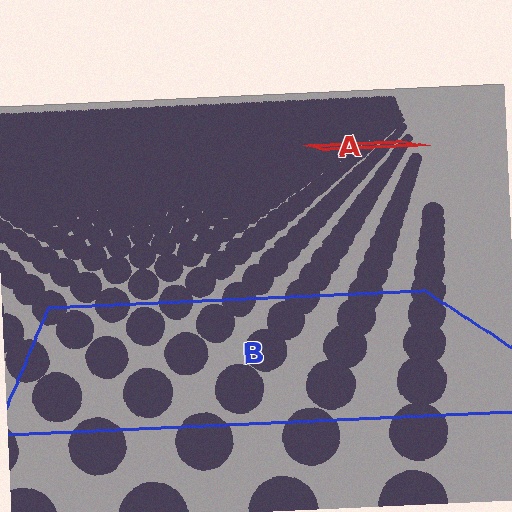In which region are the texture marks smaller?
The texture marks are smaller in region A, because it is farther away.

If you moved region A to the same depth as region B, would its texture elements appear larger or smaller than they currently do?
They would appear larger. At a closer depth, the same texture elements are projected at a bigger on-screen size.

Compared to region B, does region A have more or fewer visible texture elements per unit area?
Region A has more texture elements per unit area — they are packed more densely because it is farther away.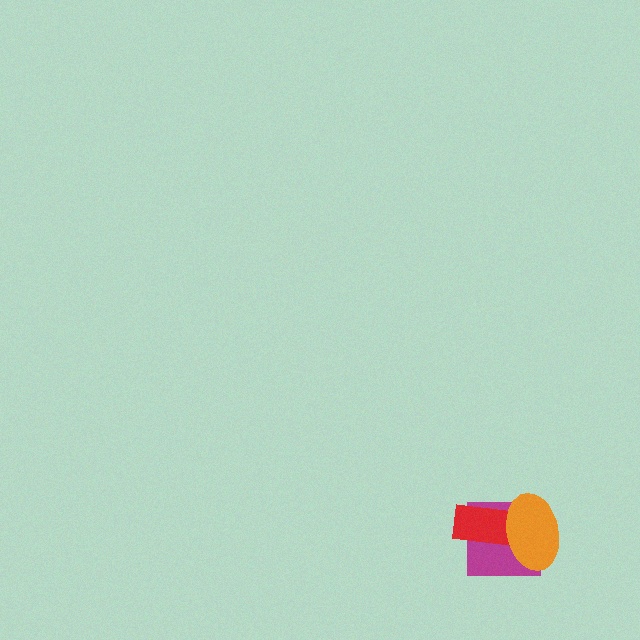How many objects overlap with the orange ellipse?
2 objects overlap with the orange ellipse.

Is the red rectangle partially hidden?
Yes, it is partially covered by another shape.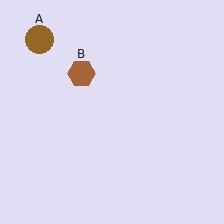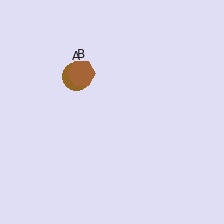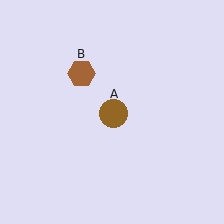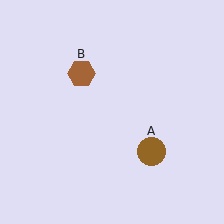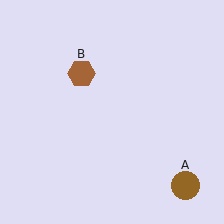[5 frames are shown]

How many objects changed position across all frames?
1 object changed position: brown circle (object A).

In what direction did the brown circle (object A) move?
The brown circle (object A) moved down and to the right.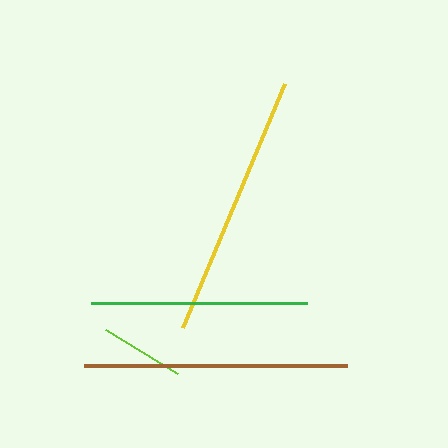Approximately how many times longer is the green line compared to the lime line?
The green line is approximately 2.6 times the length of the lime line.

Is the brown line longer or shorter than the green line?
The brown line is longer than the green line.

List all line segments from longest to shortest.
From longest to shortest: yellow, brown, green, lime.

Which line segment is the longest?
The yellow line is the longest at approximately 265 pixels.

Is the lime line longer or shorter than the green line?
The green line is longer than the lime line.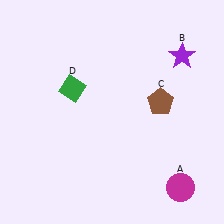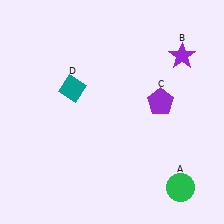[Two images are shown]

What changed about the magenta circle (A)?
In Image 1, A is magenta. In Image 2, it changed to green.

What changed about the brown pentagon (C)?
In Image 1, C is brown. In Image 2, it changed to purple.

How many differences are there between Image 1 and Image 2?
There are 3 differences between the two images.